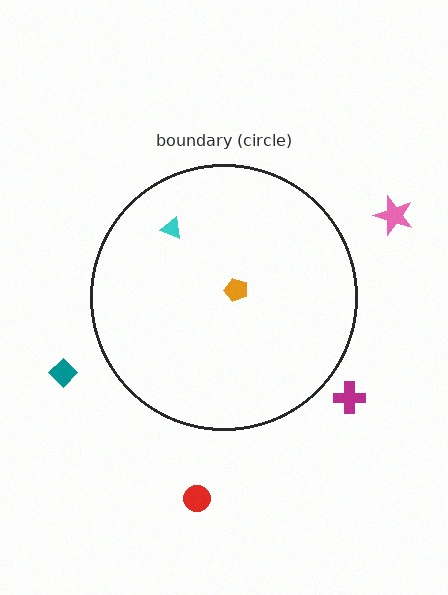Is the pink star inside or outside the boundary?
Outside.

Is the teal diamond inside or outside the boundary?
Outside.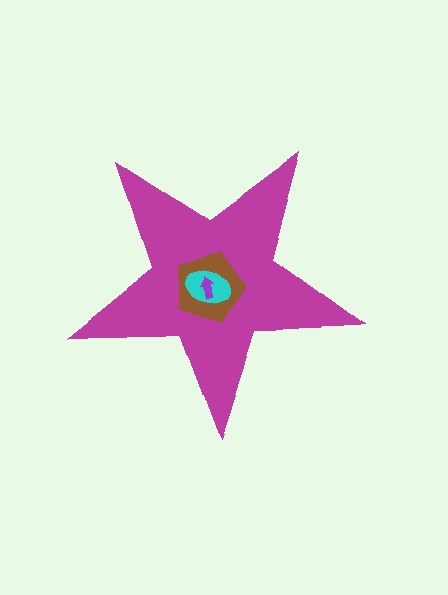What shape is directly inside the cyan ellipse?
The purple arrow.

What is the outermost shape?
The magenta star.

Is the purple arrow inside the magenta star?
Yes.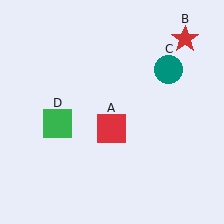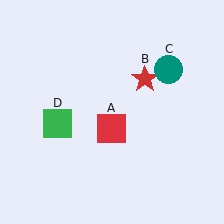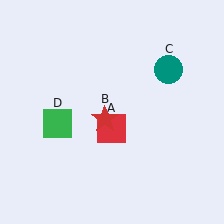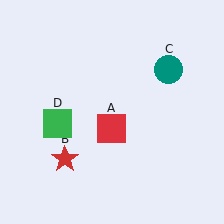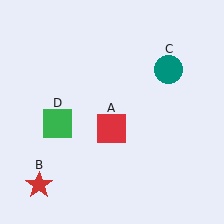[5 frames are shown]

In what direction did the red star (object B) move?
The red star (object B) moved down and to the left.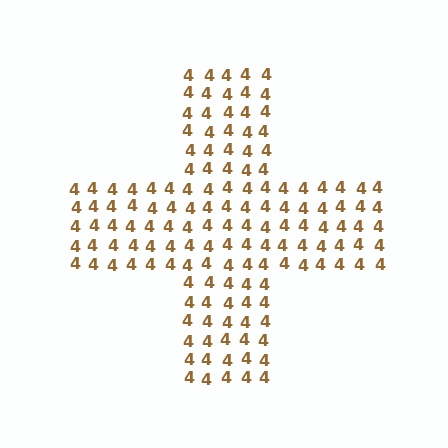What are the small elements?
The small elements are digit 4's.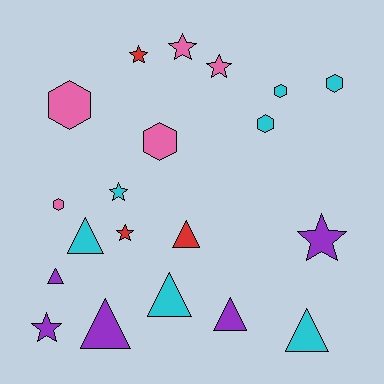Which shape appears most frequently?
Star, with 7 objects.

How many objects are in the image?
There are 20 objects.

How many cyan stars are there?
There is 1 cyan star.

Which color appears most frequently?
Cyan, with 7 objects.